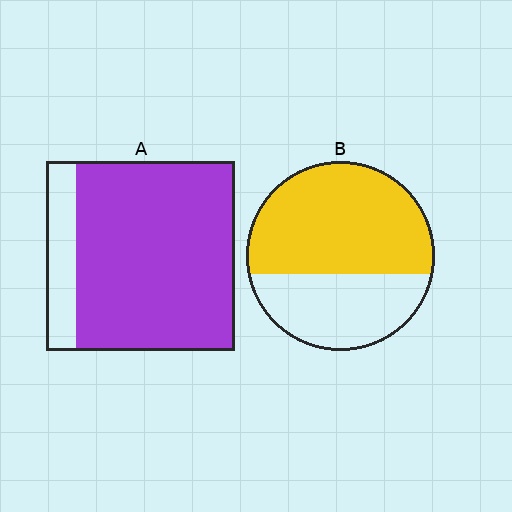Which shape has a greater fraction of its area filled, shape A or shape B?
Shape A.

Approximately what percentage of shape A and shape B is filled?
A is approximately 85% and B is approximately 60%.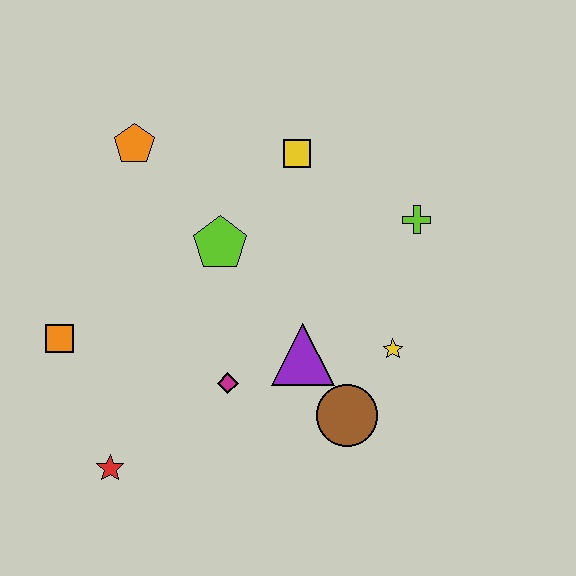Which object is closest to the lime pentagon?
The yellow square is closest to the lime pentagon.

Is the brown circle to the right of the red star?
Yes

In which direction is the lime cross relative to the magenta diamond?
The lime cross is to the right of the magenta diamond.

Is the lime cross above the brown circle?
Yes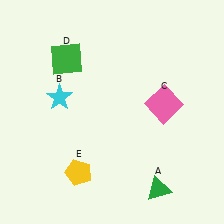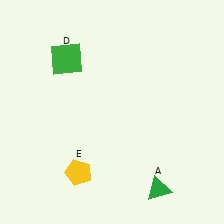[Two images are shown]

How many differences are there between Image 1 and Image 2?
There are 2 differences between the two images.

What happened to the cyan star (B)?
The cyan star (B) was removed in Image 2. It was in the top-left area of Image 1.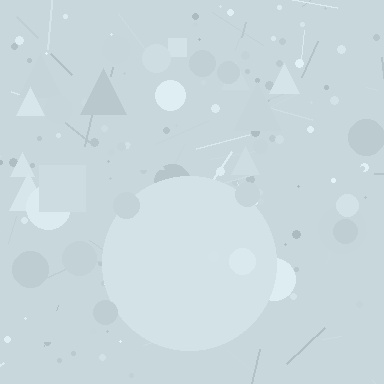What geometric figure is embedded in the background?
A circle is embedded in the background.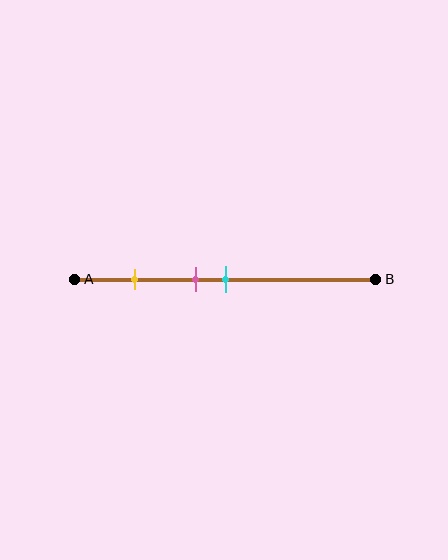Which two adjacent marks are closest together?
The pink and cyan marks are the closest adjacent pair.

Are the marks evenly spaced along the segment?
No, the marks are not evenly spaced.